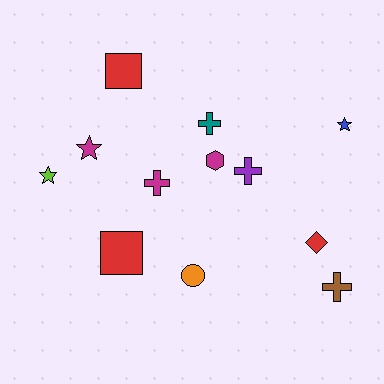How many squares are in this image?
There are 2 squares.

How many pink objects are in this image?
There are no pink objects.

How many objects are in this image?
There are 12 objects.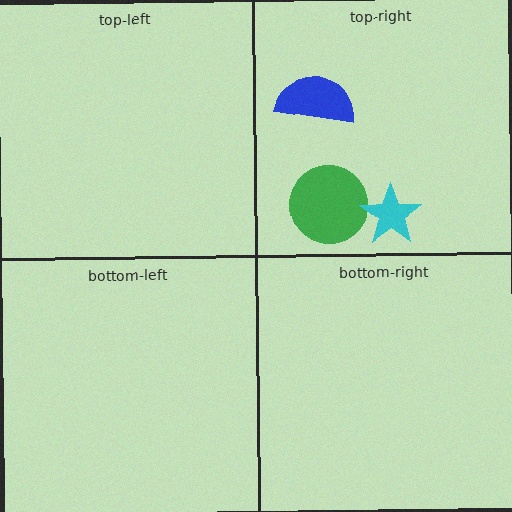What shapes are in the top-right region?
The green circle, the cyan star, the blue semicircle.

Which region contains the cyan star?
The top-right region.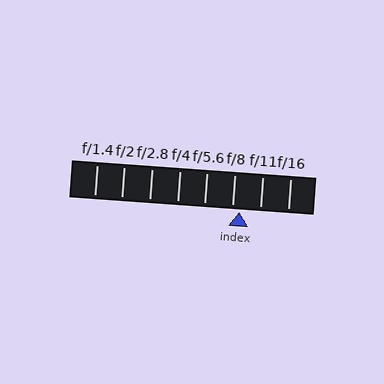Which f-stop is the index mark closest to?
The index mark is closest to f/8.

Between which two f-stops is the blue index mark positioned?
The index mark is between f/8 and f/11.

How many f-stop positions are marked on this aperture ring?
There are 8 f-stop positions marked.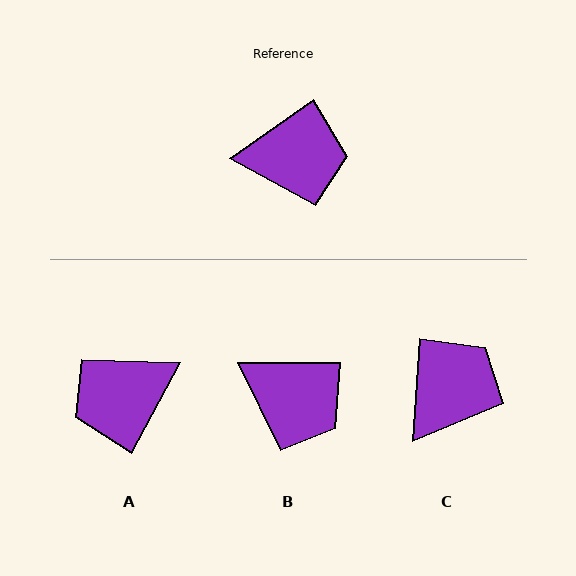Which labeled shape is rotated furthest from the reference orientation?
A, about 153 degrees away.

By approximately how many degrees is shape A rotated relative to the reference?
Approximately 153 degrees clockwise.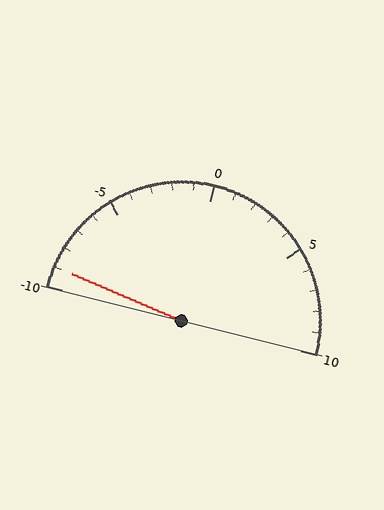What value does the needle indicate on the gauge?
The needle indicates approximately -9.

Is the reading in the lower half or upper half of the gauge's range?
The reading is in the lower half of the range (-10 to 10).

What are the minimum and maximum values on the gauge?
The gauge ranges from -10 to 10.